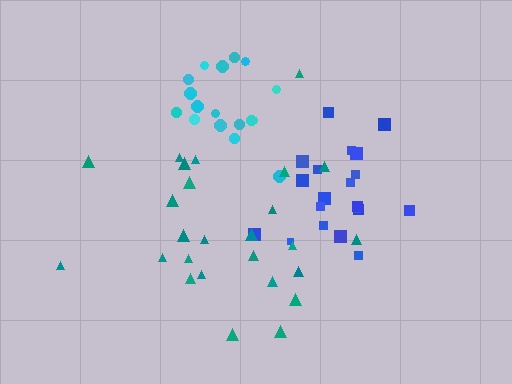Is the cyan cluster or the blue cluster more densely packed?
Blue.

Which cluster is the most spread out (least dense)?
Teal.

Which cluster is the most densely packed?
Blue.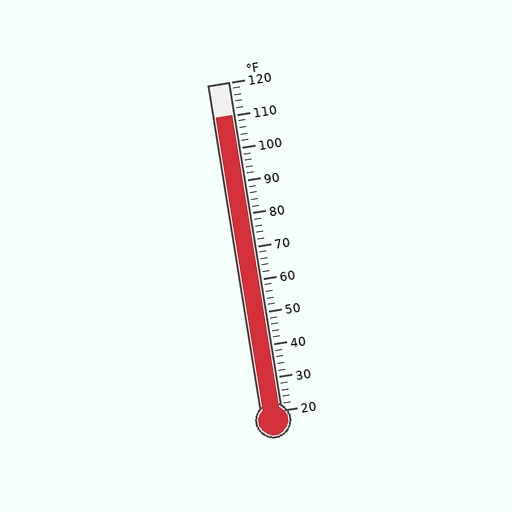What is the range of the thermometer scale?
The thermometer scale ranges from 20°F to 120°F.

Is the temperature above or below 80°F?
The temperature is above 80°F.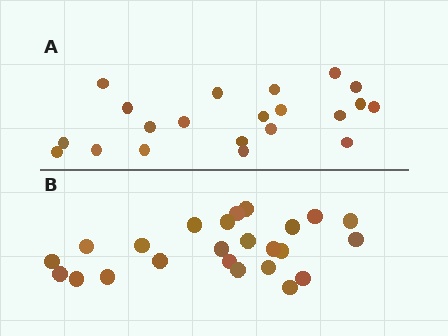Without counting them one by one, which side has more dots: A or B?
Region B (the bottom region) has more dots.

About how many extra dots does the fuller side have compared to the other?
Region B has just a few more — roughly 2 or 3 more dots than region A.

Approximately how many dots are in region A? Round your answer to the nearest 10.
About 20 dots. (The exact count is 21, which rounds to 20.)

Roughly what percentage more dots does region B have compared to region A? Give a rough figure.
About 15% more.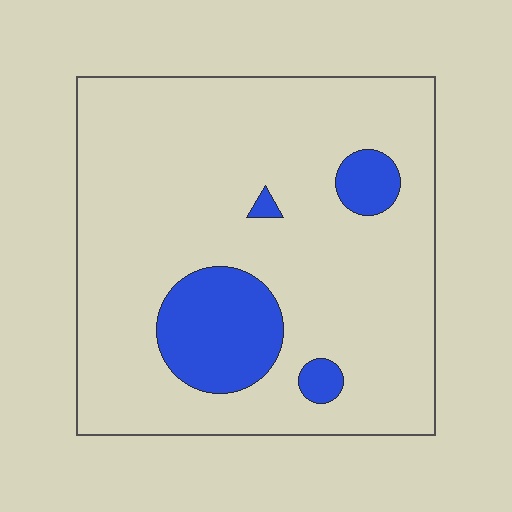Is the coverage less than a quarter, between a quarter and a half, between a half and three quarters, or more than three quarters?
Less than a quarter.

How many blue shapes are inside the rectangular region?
4.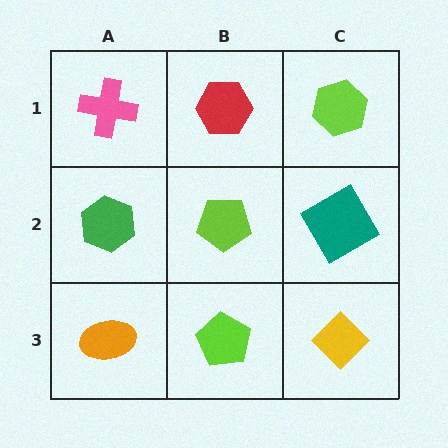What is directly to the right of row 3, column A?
A lime pentagon.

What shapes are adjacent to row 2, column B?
A red hexagon (row 1, column B), a lime pentagon (row 3, column B), a green hexagon (row 2, column A), a teal diamond (row 2, column C).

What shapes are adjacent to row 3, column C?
A teal diamond (row 2, column C), a lime pentagon (row 3, column B).